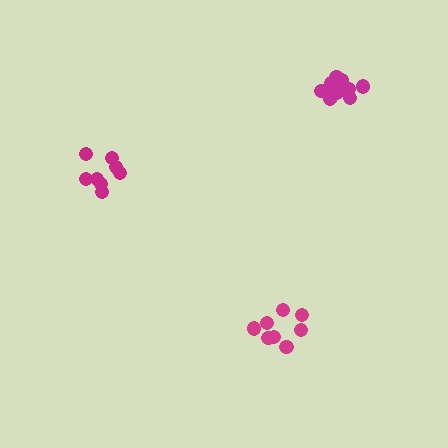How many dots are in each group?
Group 1: 13 dots, Group 2: 8 dots, Group 3: 8 dots (29 total).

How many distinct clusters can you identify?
There are 3 distinct clusters.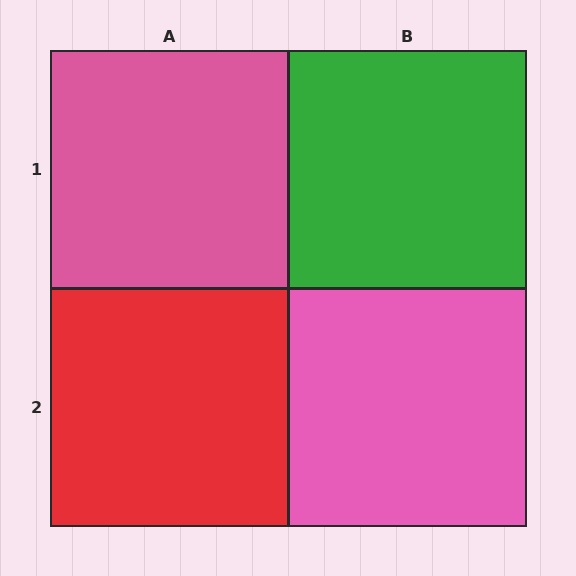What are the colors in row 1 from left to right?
Pink, green.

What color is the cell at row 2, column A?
Red.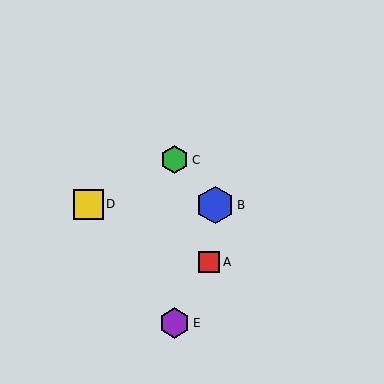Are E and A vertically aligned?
No, E is at x≈175 and A is at x≈209.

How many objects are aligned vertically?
2 objects (C, E) are aligned vertically.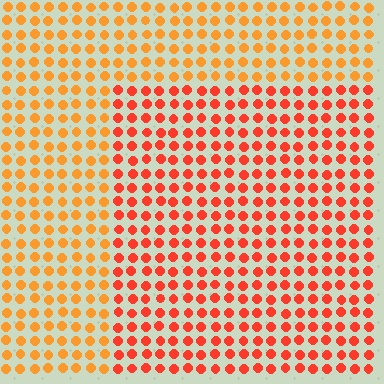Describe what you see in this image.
The image is filled with small orange elements in a uniform arrangement. A rectangle-shaped region is visible where the elements are tinted to a slightly different hue, forming a subtle color boundary.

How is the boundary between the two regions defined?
The boundary is defined purely by a slight shift in hue (about 28 degrees). Spacing, size, and orientation are identical on both sides.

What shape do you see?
I see a rectangle.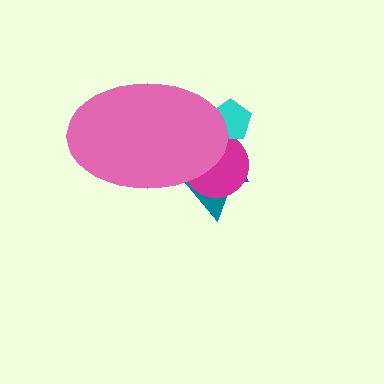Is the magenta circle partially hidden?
Yes, the magenta circle is partially hidden behind the pink ellipse.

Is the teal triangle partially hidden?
Yes, the teal triangle is partially hidden behind the pink ellipse.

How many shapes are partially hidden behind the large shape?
4 shapes are partially hidden.